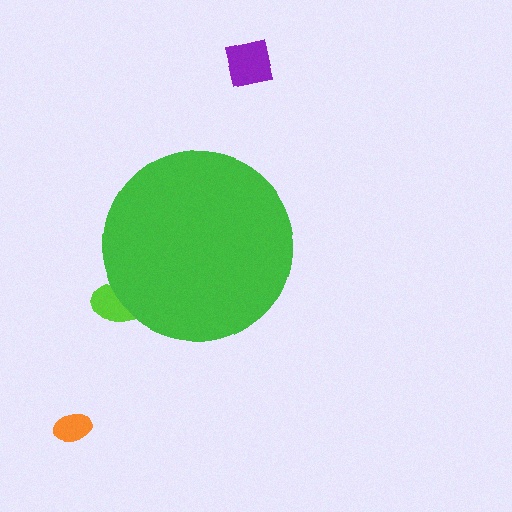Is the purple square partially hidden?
No, the purple square is fully visible.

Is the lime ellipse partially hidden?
Yes, the lime ellipse is partially hidden behind the green circle.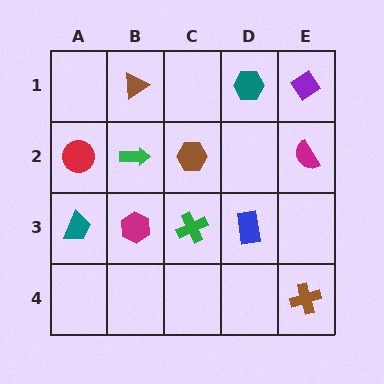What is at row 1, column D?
A teal hexagon.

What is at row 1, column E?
A purple diamond.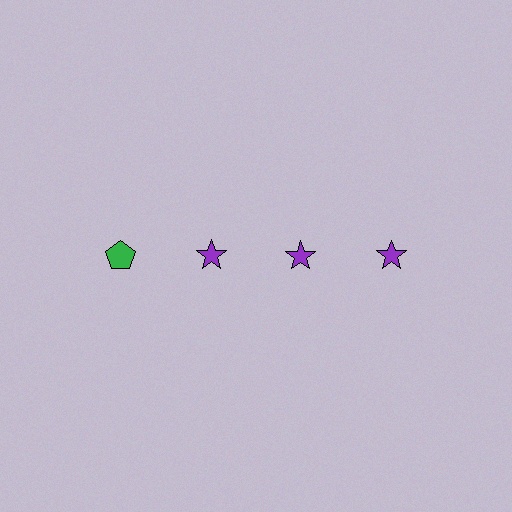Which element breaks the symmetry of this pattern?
The green pentagon in the top row, leftmost column breaks the symmetry. All other shapes are purple stars.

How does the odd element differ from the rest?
It differs in both color (green instead of purple) and shape (pentagon instead of star).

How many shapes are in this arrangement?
There are 4 shapes arranged in a grid pattern.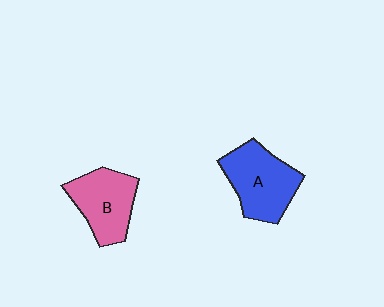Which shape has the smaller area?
Shape B (pink).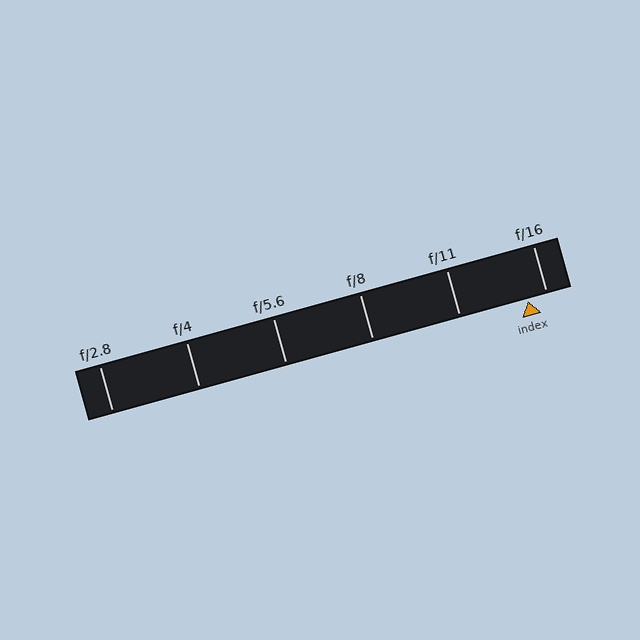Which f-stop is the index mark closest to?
The index mark is closest to f/16.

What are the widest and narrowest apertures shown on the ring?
The widest aperture shown is f/2.8 and the narrowest is f/16.